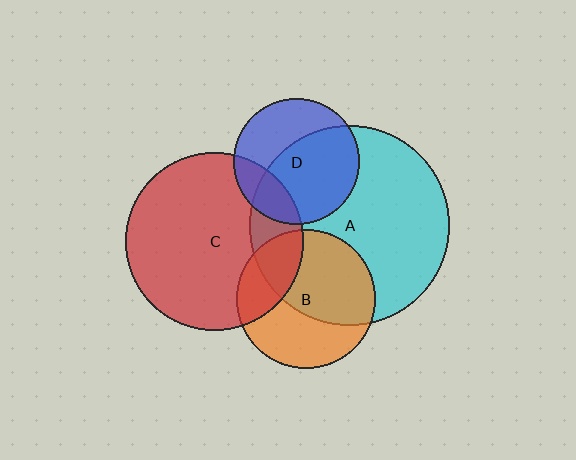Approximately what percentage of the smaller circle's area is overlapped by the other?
Approximately 20%.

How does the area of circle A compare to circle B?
Approximately 2.1 times.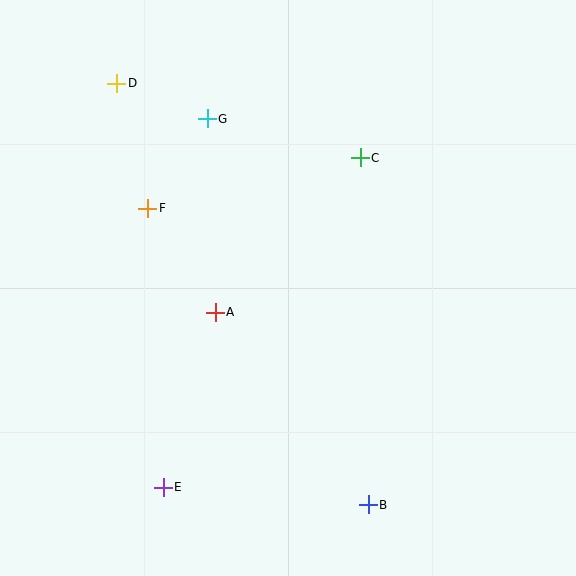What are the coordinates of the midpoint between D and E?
The midpoint between D and E is at (140, 285).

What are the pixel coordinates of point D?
Point D is at (117, 83).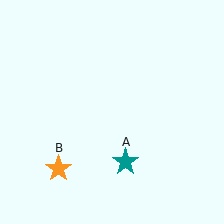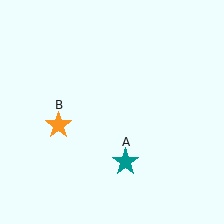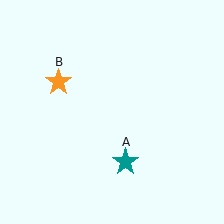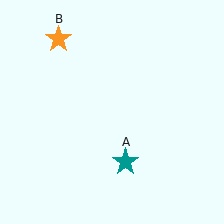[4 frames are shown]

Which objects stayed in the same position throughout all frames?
Teal star (object A) remained stationary.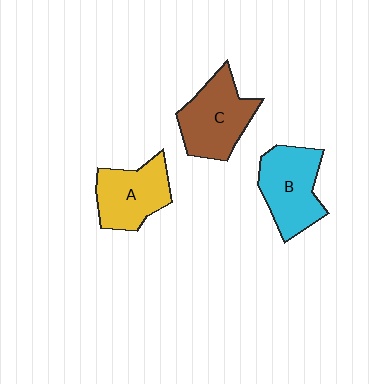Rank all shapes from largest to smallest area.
From largest to smallest: C (brown), B (cyan), A (yellow).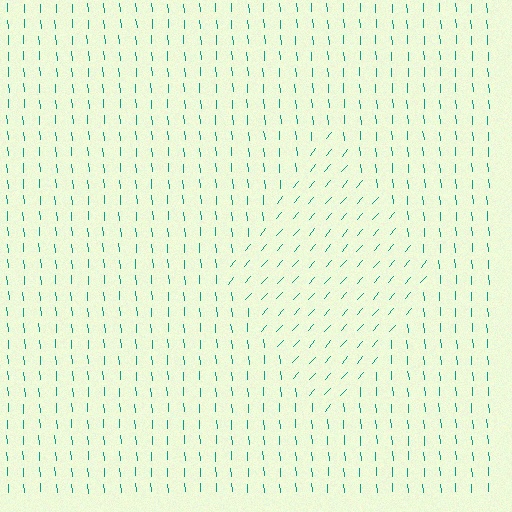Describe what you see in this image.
The image is filled with small teal line segments. A diamond region in the image has lines oriented differently from the surrounding lines, creating a visible texture boundary.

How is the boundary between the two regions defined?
The boundary is defined purely by a change in line orientation (approximately 45 degrees difference). All lines are the same color and thickness.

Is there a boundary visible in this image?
Yes, there is a texture boundary formed by a change in line orientation.